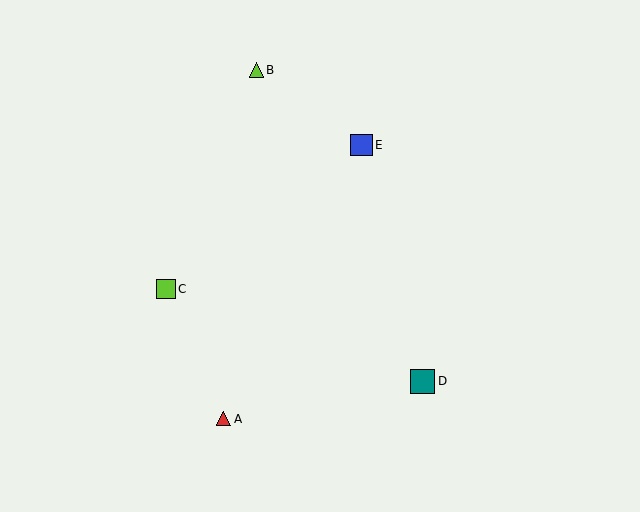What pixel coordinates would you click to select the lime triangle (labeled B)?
Click at (256, 70) to select the lime triangle B.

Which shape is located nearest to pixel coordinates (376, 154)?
The blue square (labeled E) at (361, 145) is nearest to that location.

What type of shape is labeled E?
Shape E is a blue square.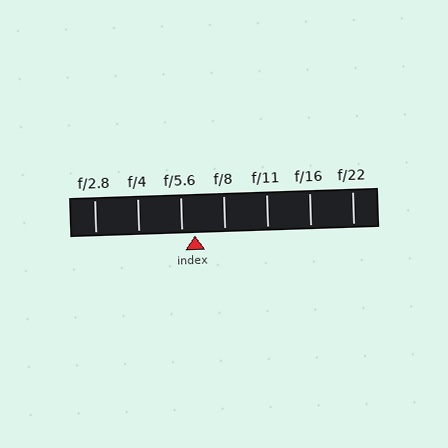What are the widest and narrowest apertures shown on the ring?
The widest aperture shown is f/2.8 and the narrowest is f/22.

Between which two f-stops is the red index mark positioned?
The index mark is between f/5.6 and f/8.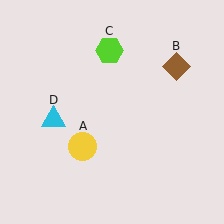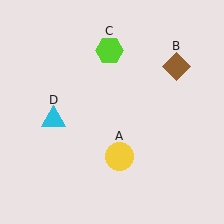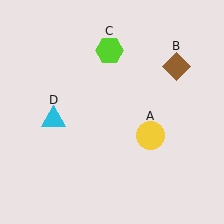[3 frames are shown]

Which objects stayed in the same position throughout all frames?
Brown diamond (object B) and lime hexagon (object C) and cyan triangle (object D) remained stationary.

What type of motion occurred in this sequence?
The yellow circle (object A) rotated counterclockwise around the center of the scene.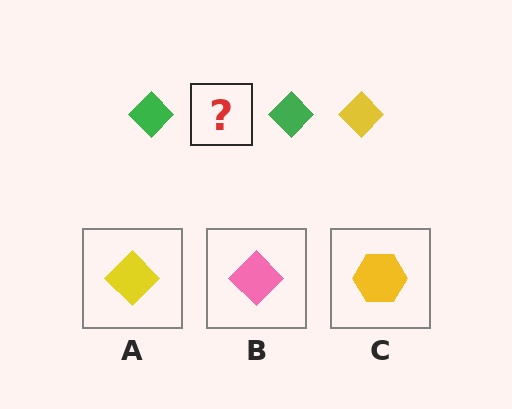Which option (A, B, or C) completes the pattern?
A.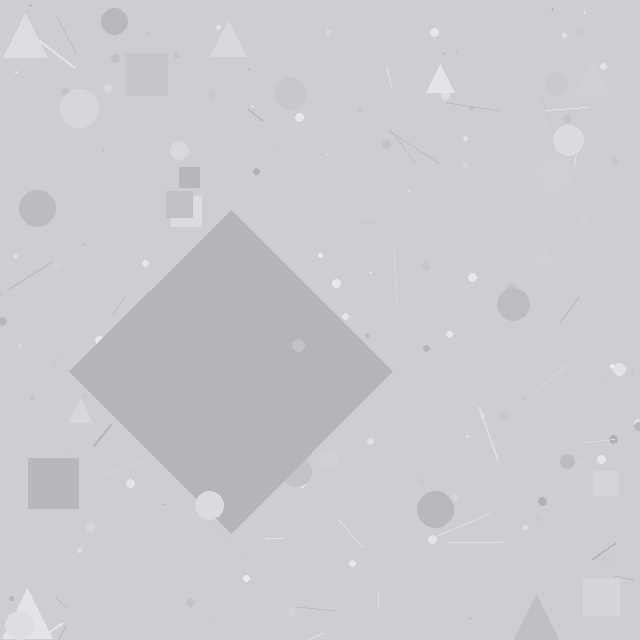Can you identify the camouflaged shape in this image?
The camouflaged shape is a diamond.